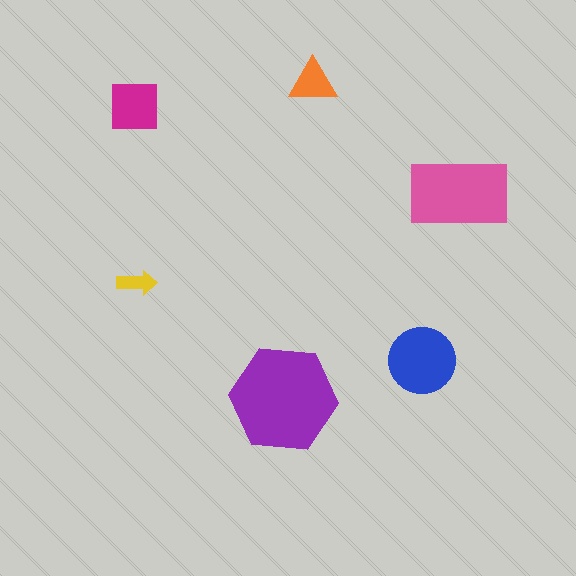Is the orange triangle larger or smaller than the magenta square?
Smaller.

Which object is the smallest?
The yellow arrow.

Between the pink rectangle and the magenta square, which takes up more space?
The pink rectangle.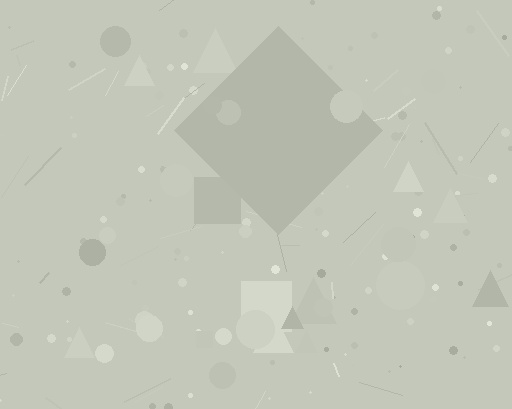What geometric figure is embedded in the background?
A diamond is embedded in the background.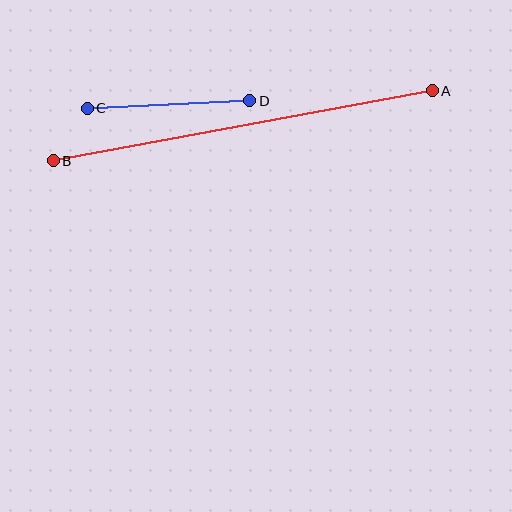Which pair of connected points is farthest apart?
Points A and B are farthest apart.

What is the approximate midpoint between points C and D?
The midpoint is at approximately (168, 105) pixels.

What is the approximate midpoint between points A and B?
The midpoint is at approximately (243, 126) pixels.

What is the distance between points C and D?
The distance is approximately 162 pixels.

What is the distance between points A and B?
The distance is approximately 385 pixels.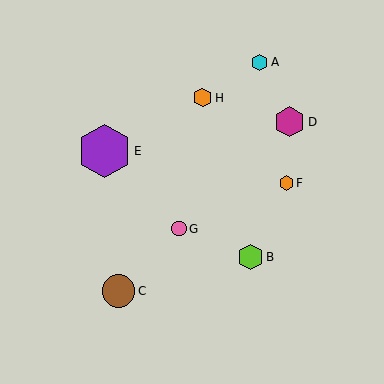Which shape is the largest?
The purple hexagon (labeled E) is the largest.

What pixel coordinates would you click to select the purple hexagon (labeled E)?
Click at (105, 151) to select the purple hexagon E.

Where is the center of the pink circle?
The center of the pink circle is at (179, 229).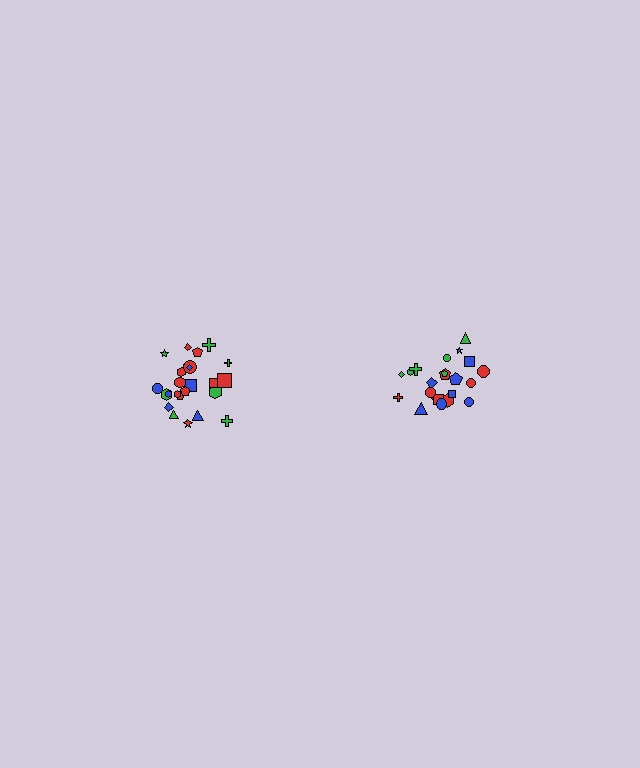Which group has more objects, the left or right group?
The left group.